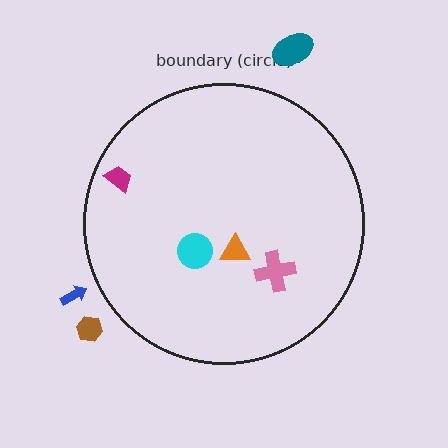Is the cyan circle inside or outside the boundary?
Inside.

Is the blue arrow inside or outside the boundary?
Outside.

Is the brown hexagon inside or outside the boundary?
Outside.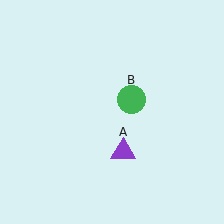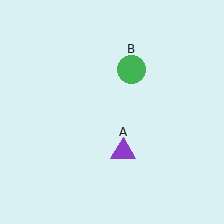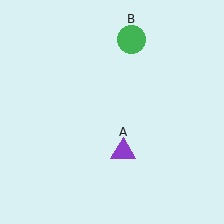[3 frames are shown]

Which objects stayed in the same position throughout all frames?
Purple triangle (object A) remained stationary.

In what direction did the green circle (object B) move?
The green circle (object B) moved up.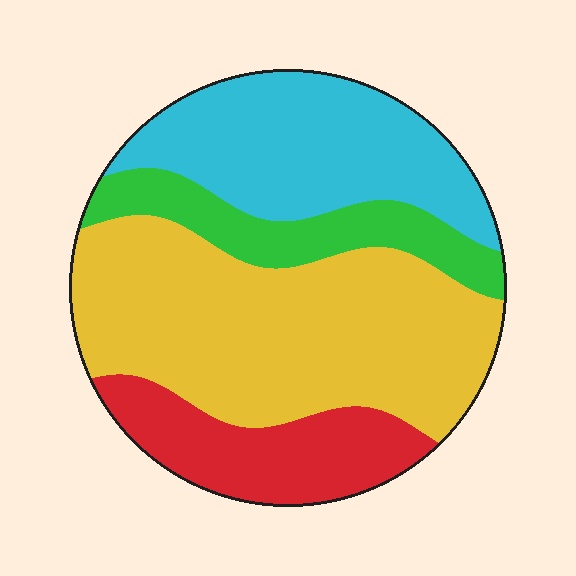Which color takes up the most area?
Yellow, at roughly 45%.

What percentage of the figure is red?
Red covers around 15% of the figure.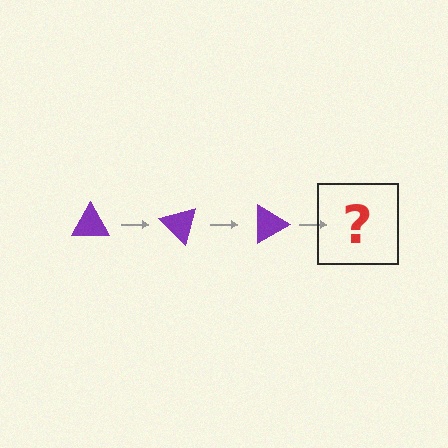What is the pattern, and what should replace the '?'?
The pattern is that the triangle rotates 45 degrees each step. The '?' should be a purple triangle rotated 135 degrees.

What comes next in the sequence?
The next element should be a purple triangle rotated 135 degrees.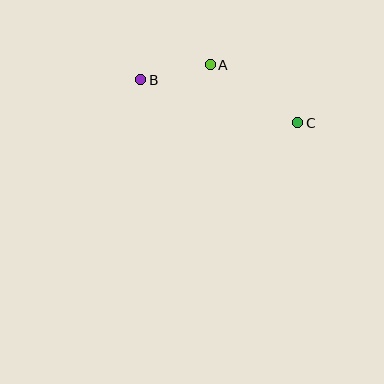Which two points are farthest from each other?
Points B and C are farthest from each other.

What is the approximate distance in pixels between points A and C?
The distance between A and C is approximately 105 pixels.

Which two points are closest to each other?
Points A and B are closest to each other.